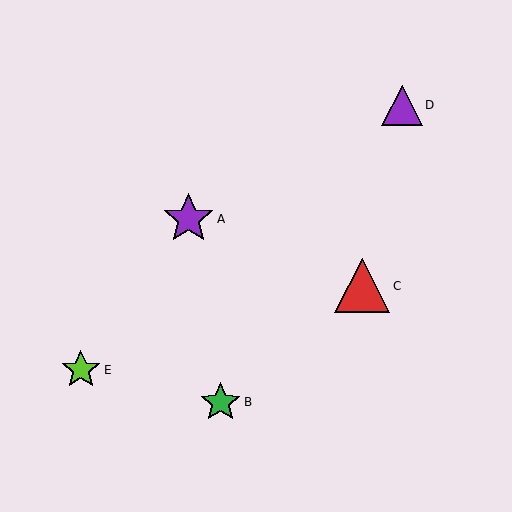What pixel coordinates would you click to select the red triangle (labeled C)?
Click at (362, 286) to select the red triangle C.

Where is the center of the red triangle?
The center of the red triangle is at (362, 286).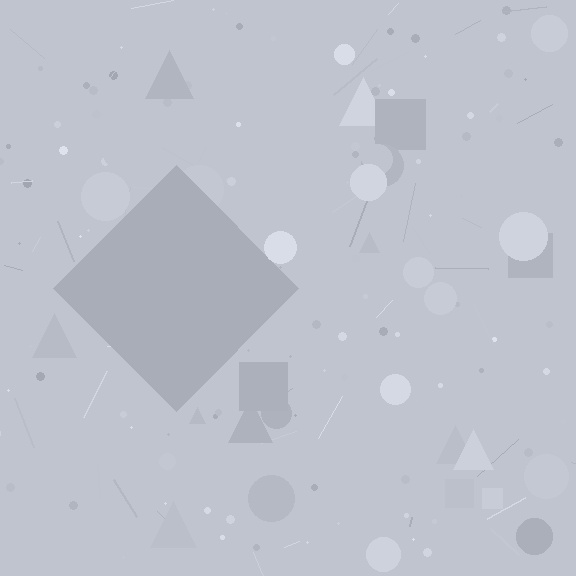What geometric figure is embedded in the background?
A diamond is embedded in the background.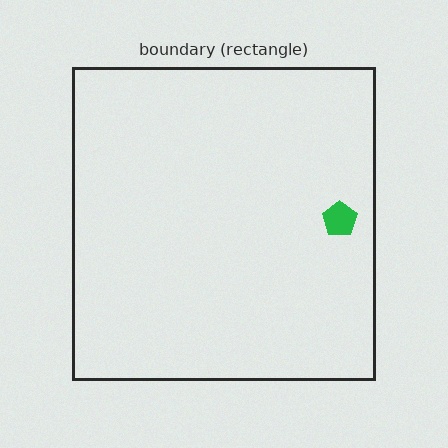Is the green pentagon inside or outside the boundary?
Inside.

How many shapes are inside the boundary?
1 inside, 0 outside.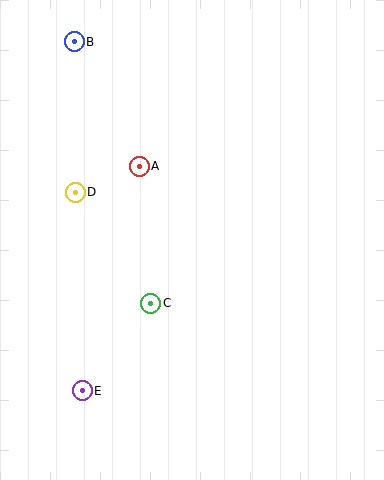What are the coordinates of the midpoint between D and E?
The midpoint between D and E is at (79, 291).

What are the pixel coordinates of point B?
Point B is at (74, 42).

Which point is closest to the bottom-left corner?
Point E is closest to the bottom-left corner.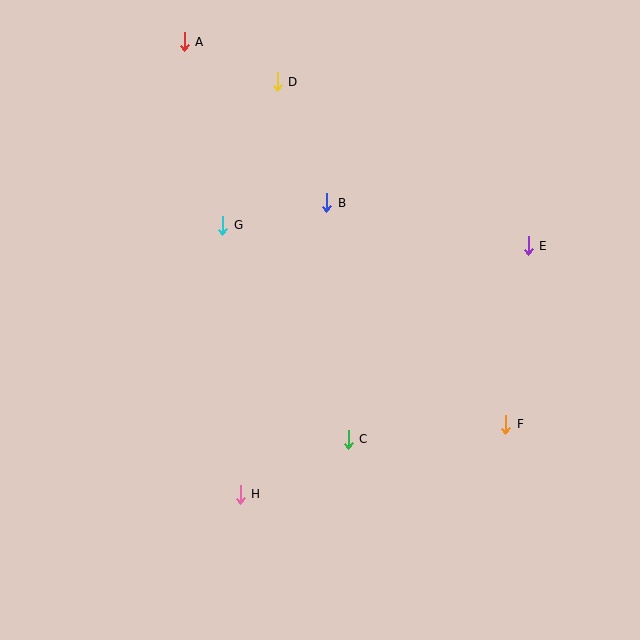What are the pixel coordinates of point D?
Point D is at (277, 82).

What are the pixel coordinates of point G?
Point G is at (223, 225).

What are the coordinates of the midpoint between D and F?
The midpoint between D and F is at (391, 253).